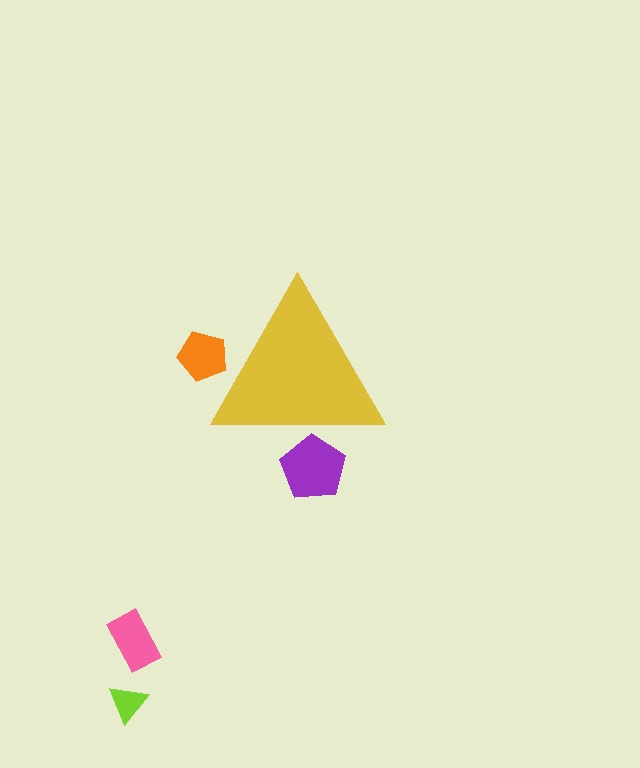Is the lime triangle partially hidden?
No, the lime triangle is fully visible.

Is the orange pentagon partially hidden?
Yes, the orange pentagon is partially hidden behind the yellow triangle.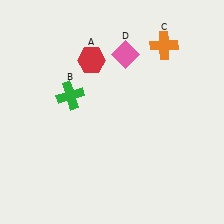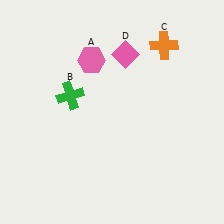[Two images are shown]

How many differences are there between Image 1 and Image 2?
There is 1 difference between the two images.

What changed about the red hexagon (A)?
In Image 1, A is red. In Image 2, it changed to pink.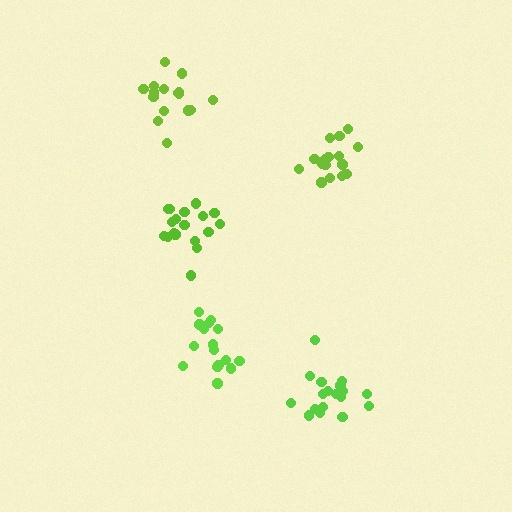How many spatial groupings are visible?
There are 5 spatial groupings.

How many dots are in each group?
Group 1: 16 dots, Group 2: 16 dots, Group 3: 18 dots, Group 4: 17 dots, Group 5: 18 dots (85 total).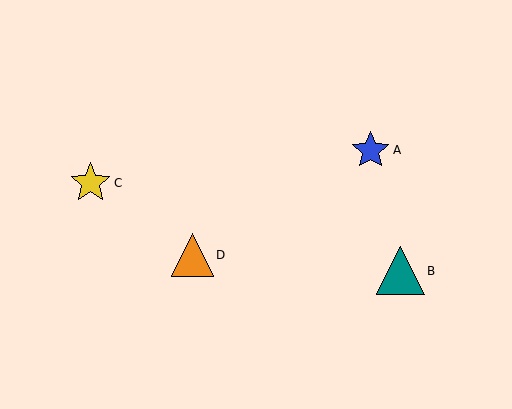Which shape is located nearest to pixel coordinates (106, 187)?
The yellow star (labeled C) at (91, 183) is nearest to that location.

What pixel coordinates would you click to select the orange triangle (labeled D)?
Click at (192, 255) to select the orange triangle D.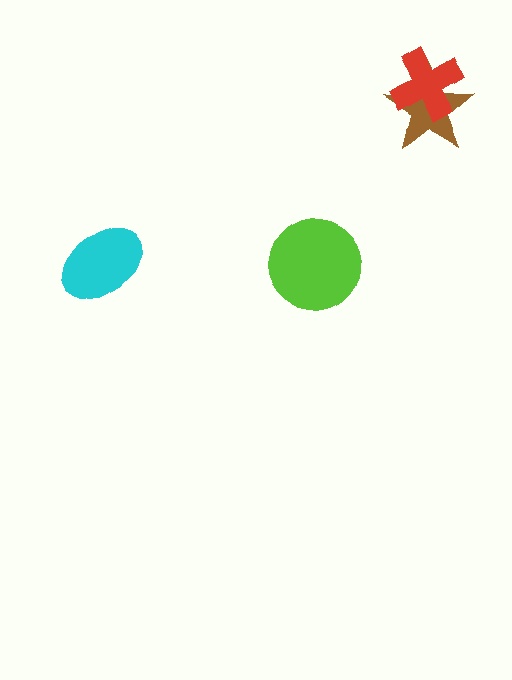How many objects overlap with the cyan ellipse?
0 objects overlap with the cyan ellipse.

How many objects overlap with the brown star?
1 object overlaps with the brown star.